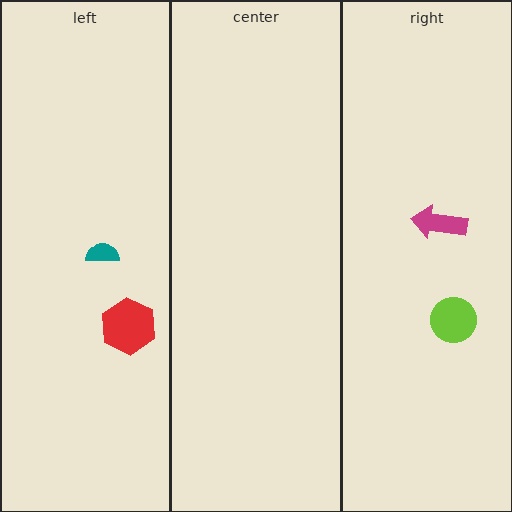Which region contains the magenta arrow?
The right region.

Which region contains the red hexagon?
The left region.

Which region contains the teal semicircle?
The left region.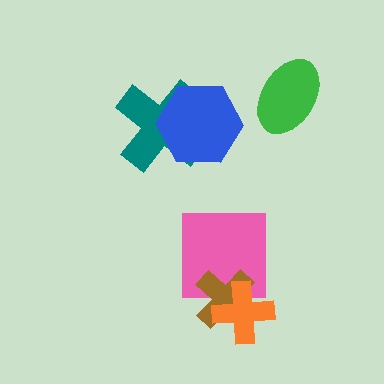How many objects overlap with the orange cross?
2 objects overlap with the orange cross.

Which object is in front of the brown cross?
The orange cross is in front of the brown cross.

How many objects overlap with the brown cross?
2 objects overlap with the brown cross.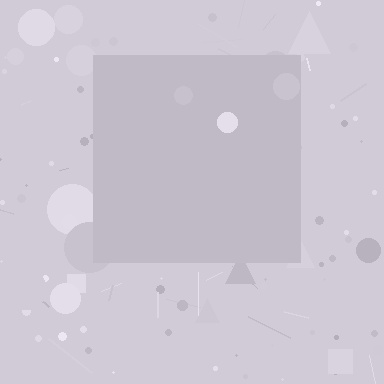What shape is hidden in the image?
A square is hidden in the image.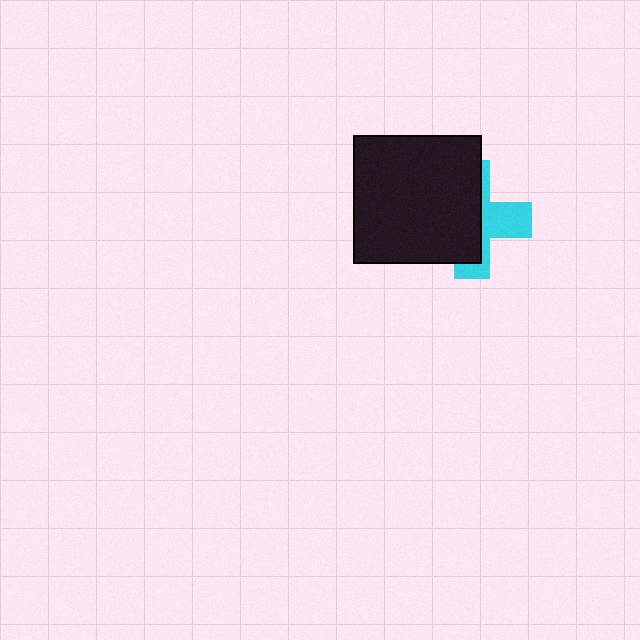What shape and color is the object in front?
The object in front is a black square.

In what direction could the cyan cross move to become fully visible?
The cyan cross could move right. That would shift it out from behind the black square entirely.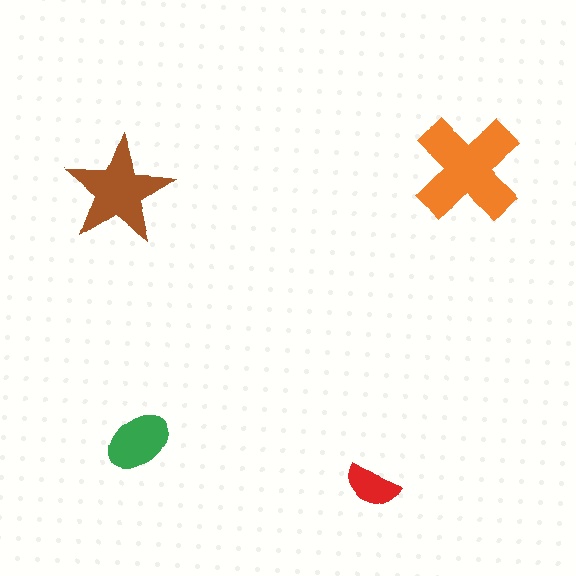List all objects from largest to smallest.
The orange cross, the brown star, the green ellipse, the red semicircle.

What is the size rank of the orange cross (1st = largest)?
1st.